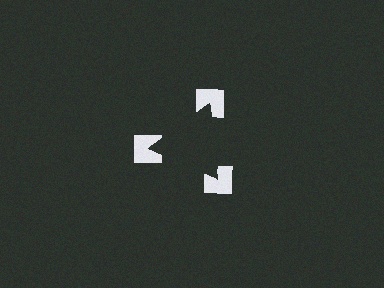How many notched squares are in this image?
There are 3 — one at each vertex of the illusory triangle.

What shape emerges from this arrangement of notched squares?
An illusory triangle — its edges are inferred from the aligned wedge cuts in the notched squares, not physically drawn.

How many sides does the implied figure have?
3 sides.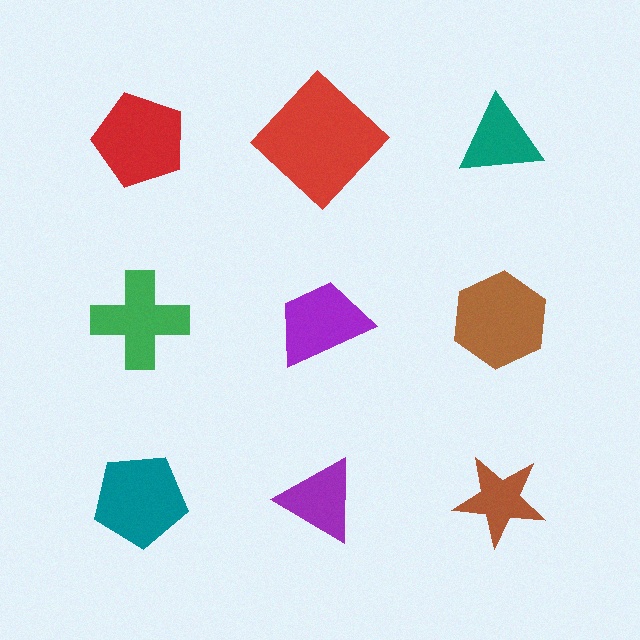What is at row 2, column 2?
A purple trapezoid.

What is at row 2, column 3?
A brown hexagon.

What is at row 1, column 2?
A red diamond.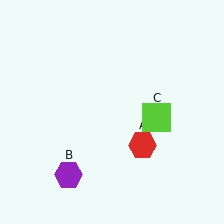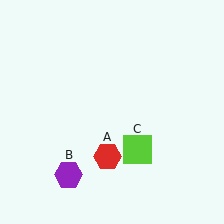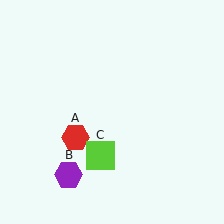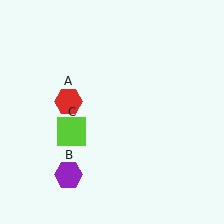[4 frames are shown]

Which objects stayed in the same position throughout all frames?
Purple hexagon (object B) remained stationary.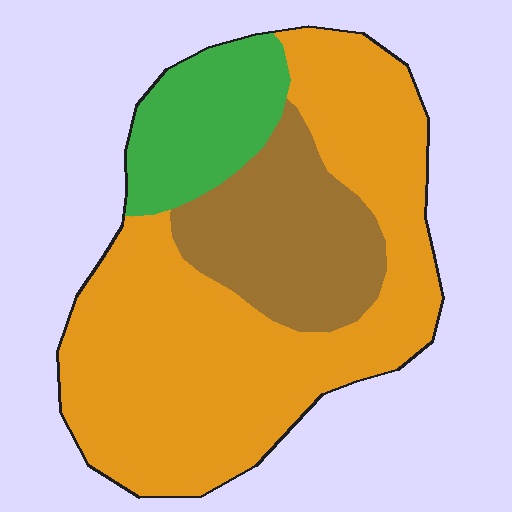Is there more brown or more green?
Brown.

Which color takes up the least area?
Green, at roughly 15%.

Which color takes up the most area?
Orange, at roughly 60%.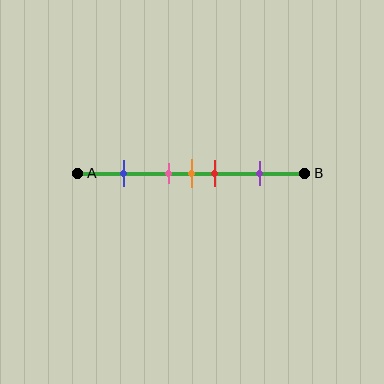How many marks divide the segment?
There are 5 marks dividing the segment.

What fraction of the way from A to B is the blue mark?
The blue mark is approximately 20% (0.2) of the way from A to B.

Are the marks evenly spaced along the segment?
No, the marks are not evenly spaced.